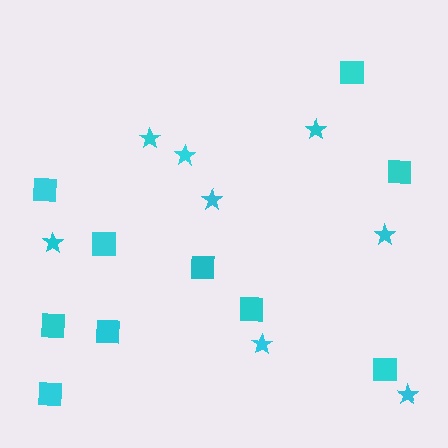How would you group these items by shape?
There are 2 groups: one group of stars (8) and one group of squares (10).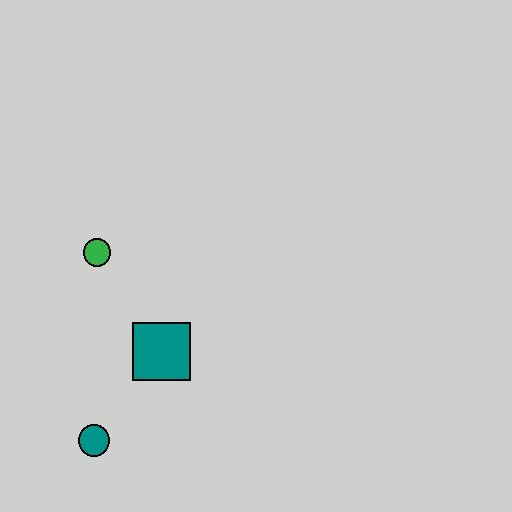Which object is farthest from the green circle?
The teal circle is farthest from the green circle.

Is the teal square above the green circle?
No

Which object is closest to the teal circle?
The teal square is closest to the teal circle.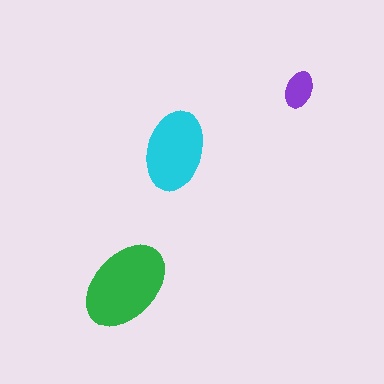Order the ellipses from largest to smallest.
the green one, the cyan one, the purple one.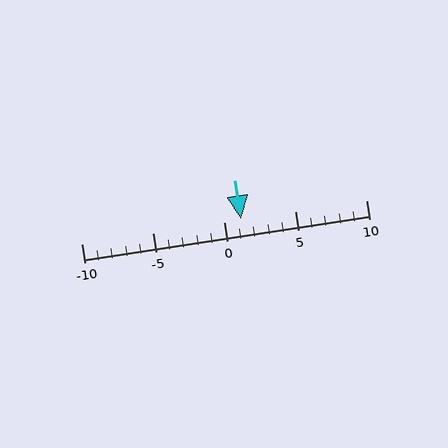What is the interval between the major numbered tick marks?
The major tick marks are spaced 5 units apart.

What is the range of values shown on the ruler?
The ruler shows values from -10 to 10.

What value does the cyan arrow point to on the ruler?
The cyan arrow points to approximately 1.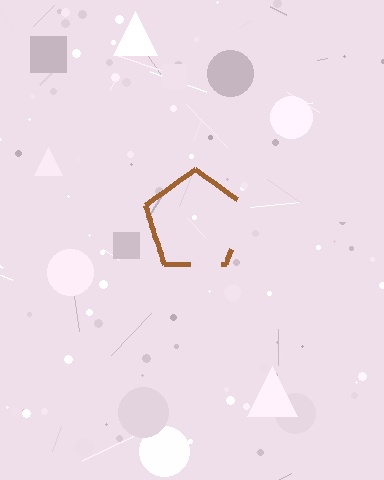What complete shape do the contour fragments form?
The contour fragments form a pentagon.